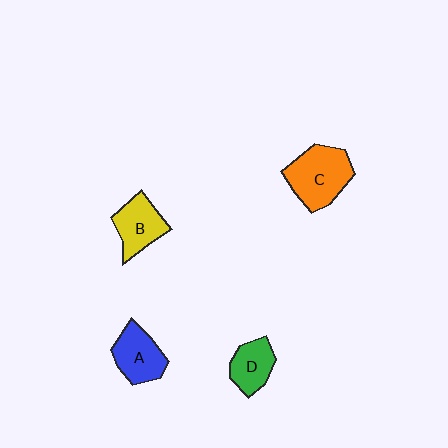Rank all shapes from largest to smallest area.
From largest to smallest: C (orange), B (yellow), A (blue), D (green).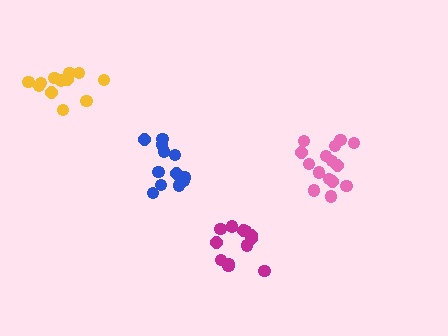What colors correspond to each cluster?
The clusters are colored: blue, pink, magenta, yellow.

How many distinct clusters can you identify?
There are 4 distinct clusters.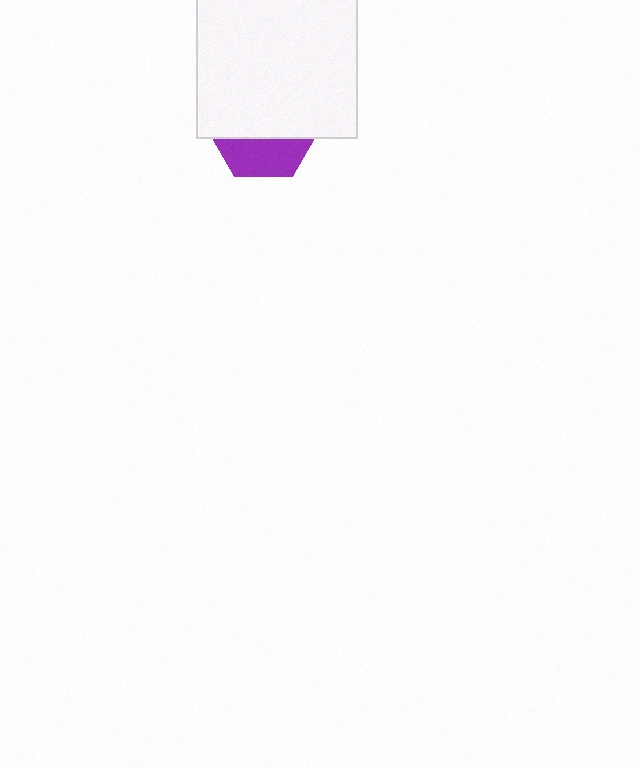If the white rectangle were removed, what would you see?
You would see the complete purple hexagon.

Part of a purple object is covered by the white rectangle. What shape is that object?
It is a hexagon.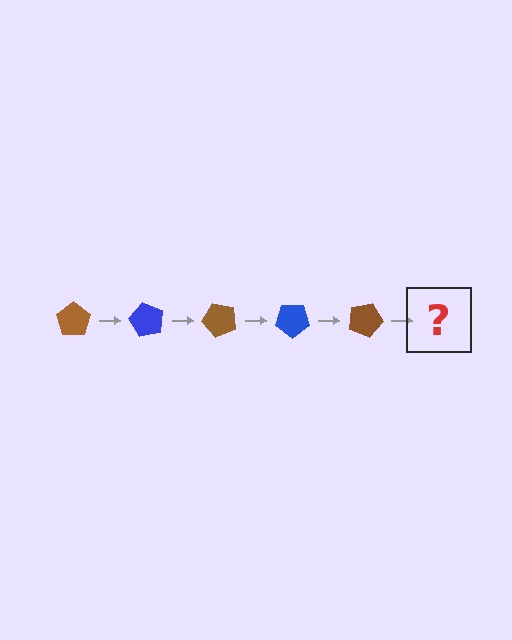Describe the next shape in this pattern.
It should be a blue pentagon, rotated 300 degrees from the start.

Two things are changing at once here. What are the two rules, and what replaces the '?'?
The two rules are that it rotates 60 degrees each step and the color cycles through brown and blue. The '?' should be a blue pentagon, rotated 300 degrees from the start.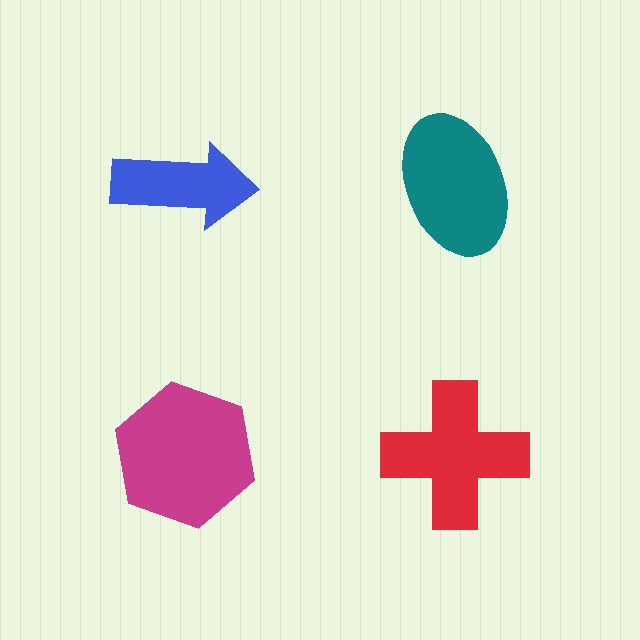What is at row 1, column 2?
A teal ellipse.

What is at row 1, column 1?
A blue arrow.